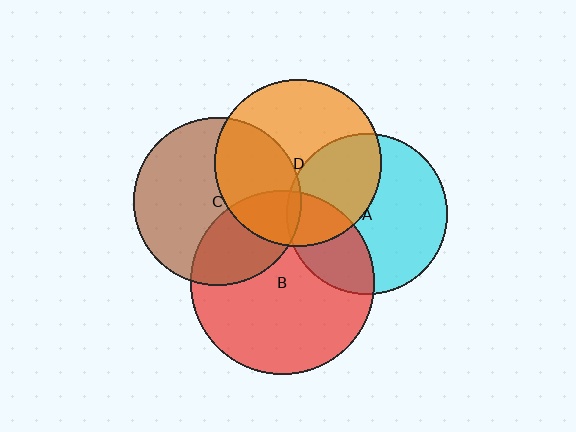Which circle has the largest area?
Circle B (red).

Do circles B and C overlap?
Yes.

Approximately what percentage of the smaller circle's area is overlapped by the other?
Approximately 30%.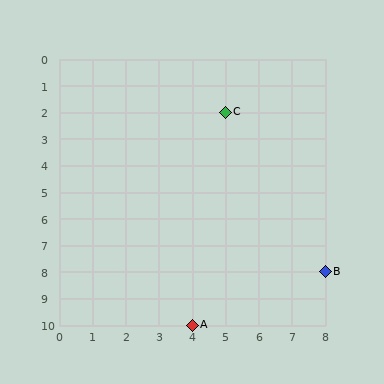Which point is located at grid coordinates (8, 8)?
Point B is at (8, 8).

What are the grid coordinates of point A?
Point A is at grid coordinates (4, 10).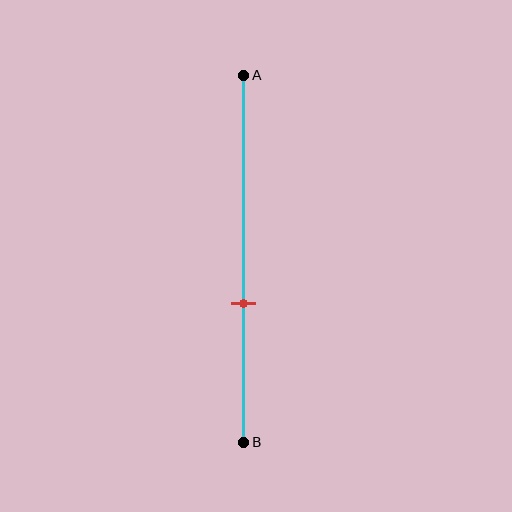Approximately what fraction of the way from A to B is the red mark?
The red mark is approximately 60% of the way from A to B.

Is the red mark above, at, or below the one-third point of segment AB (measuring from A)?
The red mark is below the one-third point of segment AB.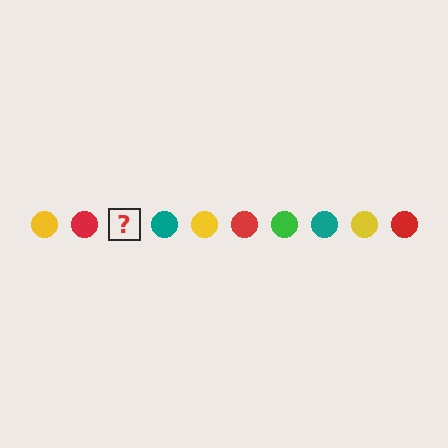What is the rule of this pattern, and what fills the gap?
The rule is that the pattern cycles through yellow, red, green, teal circles. The gap should be filled with a green circle.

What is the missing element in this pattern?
The missing element is a green circle.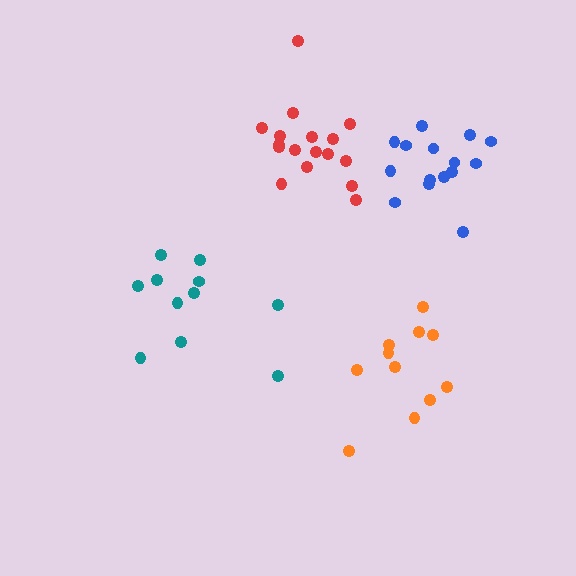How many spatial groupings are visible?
There are 4 spatial groupings.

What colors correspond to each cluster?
The clusters are colored: orange, red, teal, blue.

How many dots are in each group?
Group 1: 11 dots, Group 2: 17 dots, Group 3: 11 dots, Group 4: 15 dots (54 total).